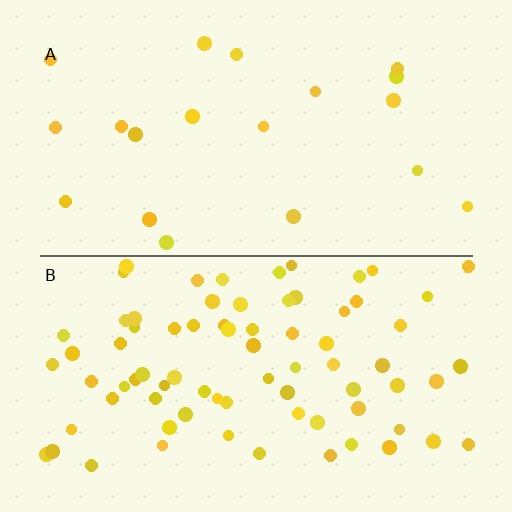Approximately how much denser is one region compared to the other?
Approximately 3.9× — region B over region A.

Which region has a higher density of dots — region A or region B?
B (the bottom).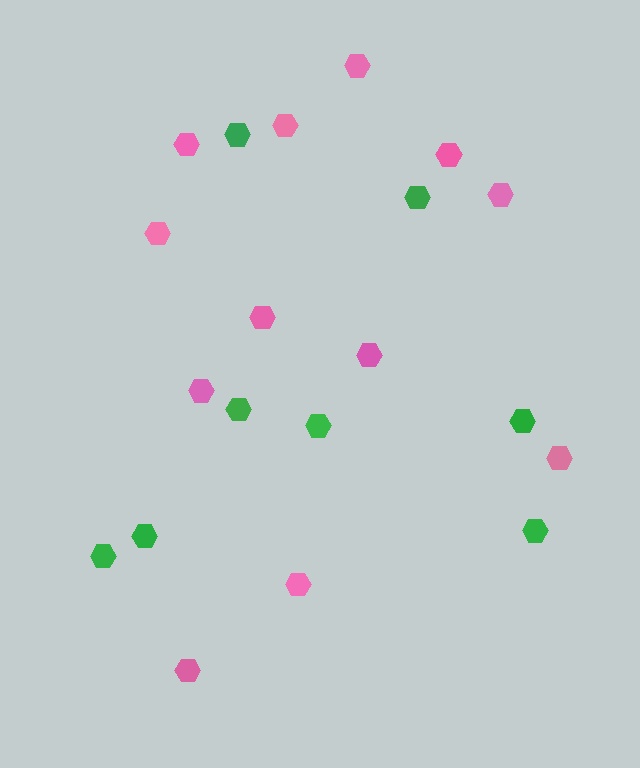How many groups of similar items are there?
There are 2 groups: one group of green hexagons (8) and one group of pink hexagons (12).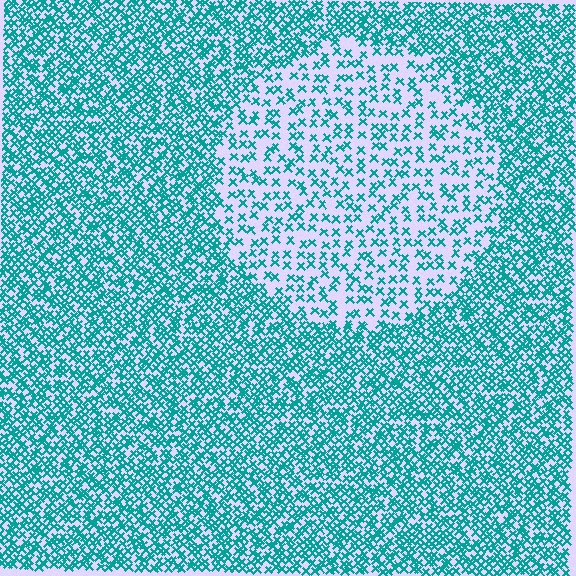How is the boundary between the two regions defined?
The boundary is defined by a change in element density (approximately 2.4x ratio). All elements are the same color, size, and shape.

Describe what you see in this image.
The image contains small teal elements arranged at two different densities. A circle-shaped region is visible where the elements are less densely packed than the surrounding area.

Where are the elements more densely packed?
The elements are more densely packed outside the circle boundary.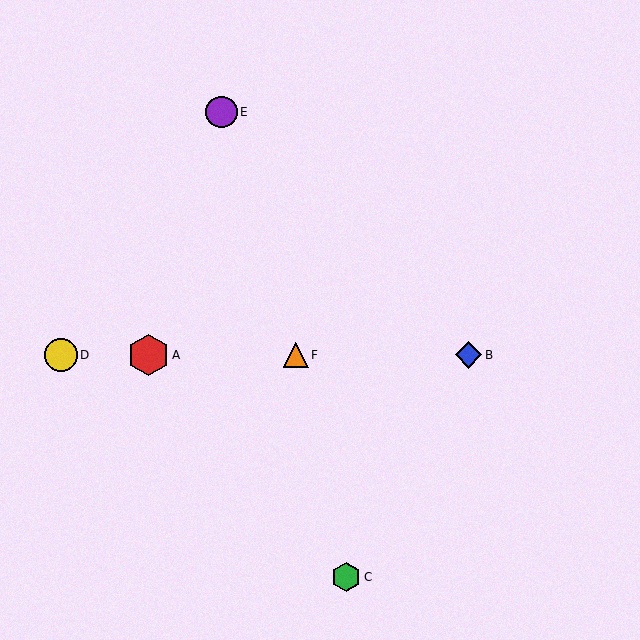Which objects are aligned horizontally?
Objects A, B, D, F are aligned horizontally.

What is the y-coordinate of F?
Object F is at y≈355.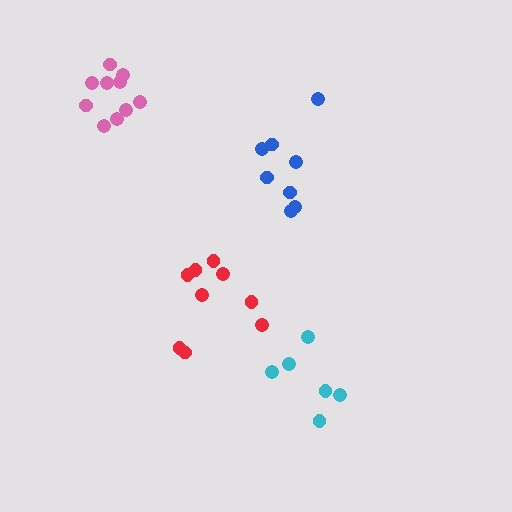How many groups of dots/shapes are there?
There are 4 groups.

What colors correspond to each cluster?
The clusters are colored: blue, red, cyan, pink.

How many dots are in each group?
Group 1: 8 dots, Group 2: 9 dots, Group 3: 6 dots, Group 4: 10 dots (33 total).